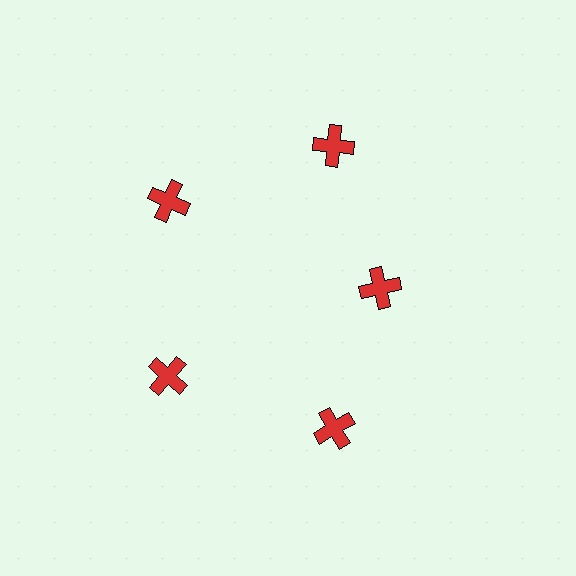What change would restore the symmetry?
The symmetry would be restored by moving it outward, back onto the ring so that all 5 crosses sit at equal angles and equal distance from the center.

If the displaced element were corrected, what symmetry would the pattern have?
It would have 5-fold rotational symmetry — the pattern would map onto itself every 72 degrees.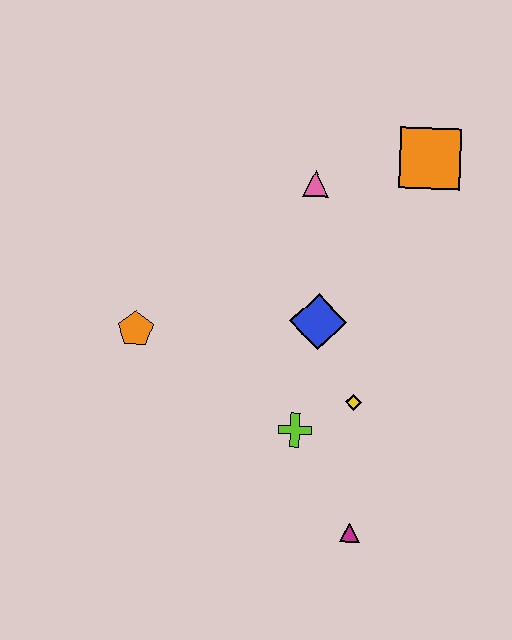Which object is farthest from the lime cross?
The orange square is farthest from the lime cross.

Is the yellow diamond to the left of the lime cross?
No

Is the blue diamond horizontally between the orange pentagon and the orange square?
Yes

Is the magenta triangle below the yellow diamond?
Yes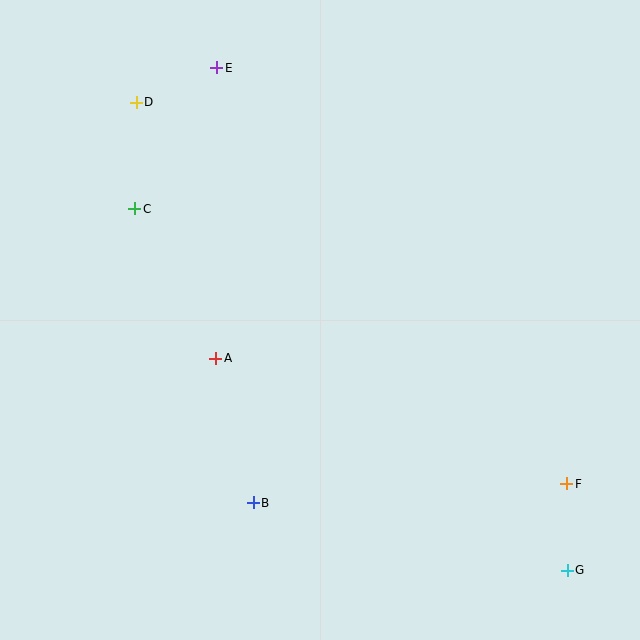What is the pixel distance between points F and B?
The distance between F and B is 314 pixels.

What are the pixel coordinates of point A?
Point A is at (216, 358).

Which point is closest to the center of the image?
Point A at (216, 358) is closest to the center.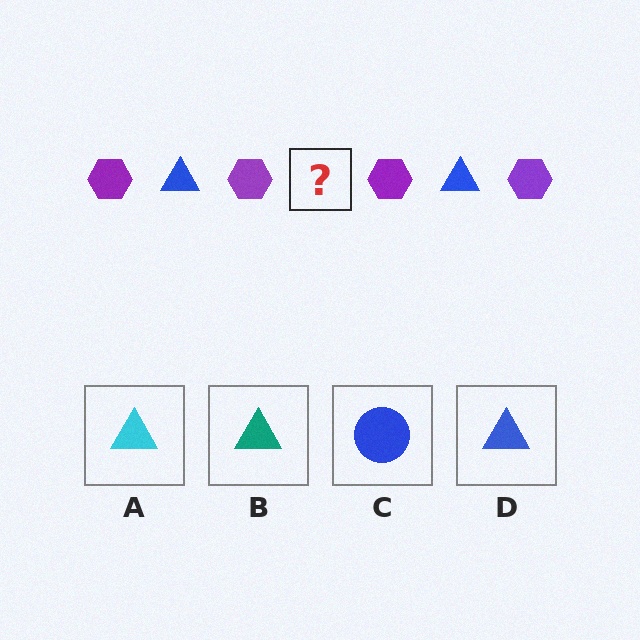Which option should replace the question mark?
Option D.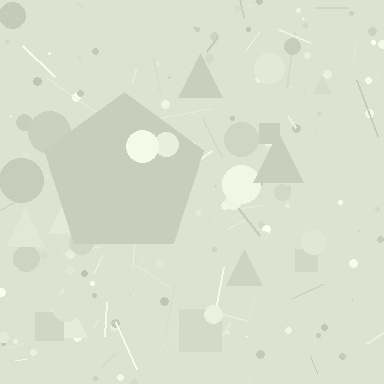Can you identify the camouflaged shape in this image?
The camouflaged shape is a pentagon.